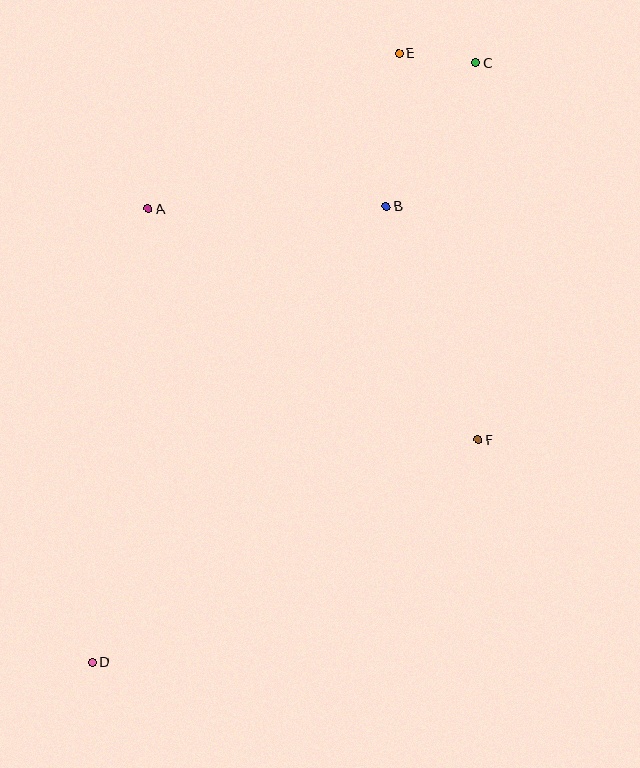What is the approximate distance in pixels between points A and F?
The distance between A and F is approximately 403 pixels.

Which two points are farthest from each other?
Points C and D are farthest from each other.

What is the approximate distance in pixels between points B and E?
The distance between B and E is approximately 154 pixels.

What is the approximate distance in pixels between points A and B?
The distance between A and B is approximately 238 pixels.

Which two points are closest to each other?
Points C and E are closest to each other.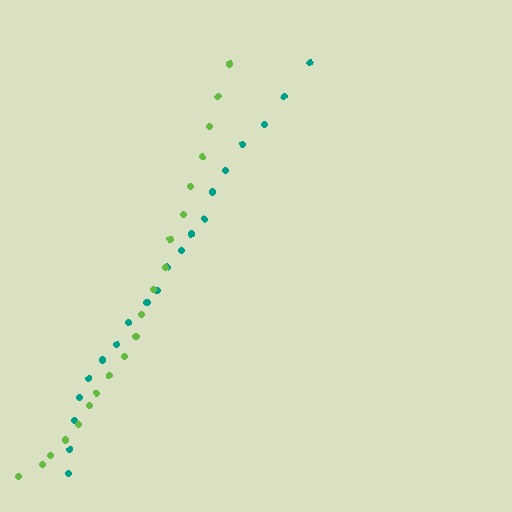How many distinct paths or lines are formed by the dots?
There are 2 distinct paths.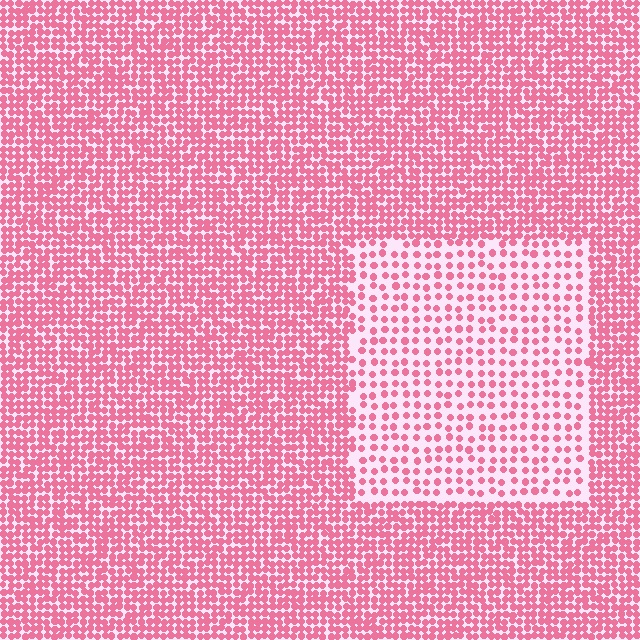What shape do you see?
I see a rectangle.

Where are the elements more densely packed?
The elements are more densely packed outside the rectangle boundary.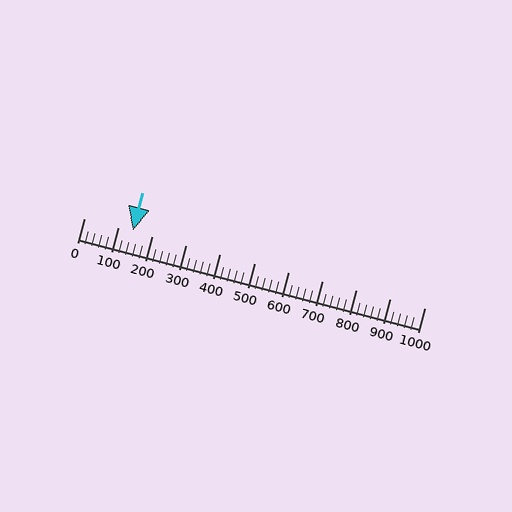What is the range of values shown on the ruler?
The ruler shows values from 0 to 1000.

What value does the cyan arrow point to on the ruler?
The cyan arrow points to approximately 143.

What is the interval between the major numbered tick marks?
The major tick marks are spaced 100 units apart.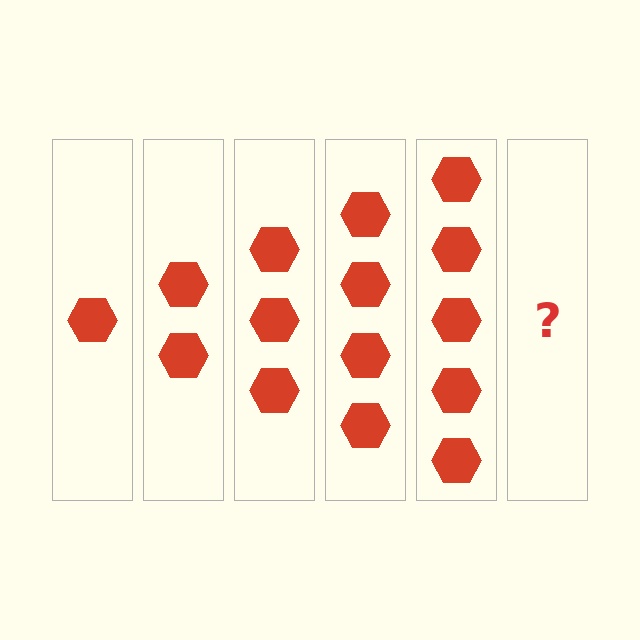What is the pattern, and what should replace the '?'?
The pattern is that each step adds one more hexagon. The '?' should be 6 hexagons.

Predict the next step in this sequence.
The next step is 6 hexagons.